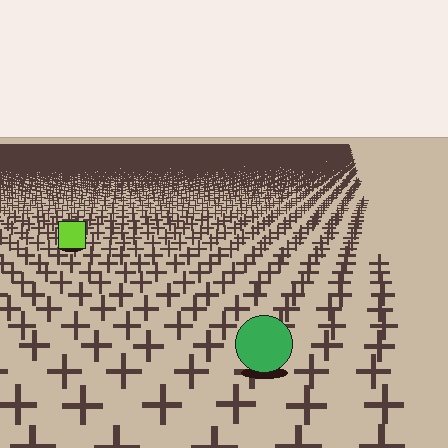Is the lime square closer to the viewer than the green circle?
No. The green circle is closer — you can tell from the texture gradient: the ground texture is coarser near it.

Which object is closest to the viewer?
The green circle is closest. The texture marks near it are larger and more spread out.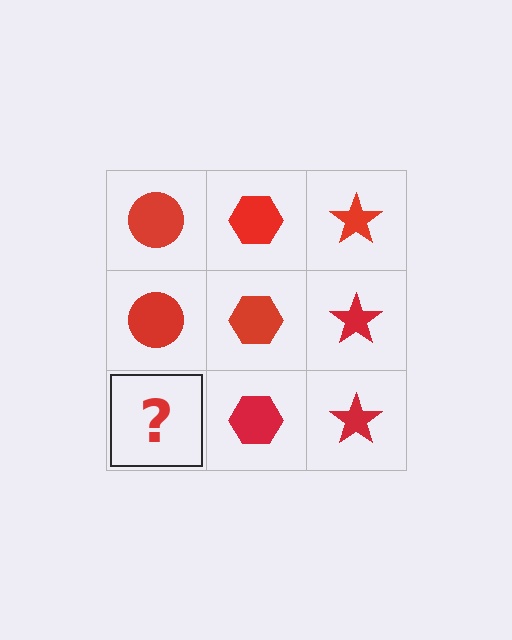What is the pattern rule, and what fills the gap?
The rule is that each column has a consistent shape. The gap should be filled with a red circle.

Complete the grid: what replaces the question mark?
The question mark should be replaced with a red circle.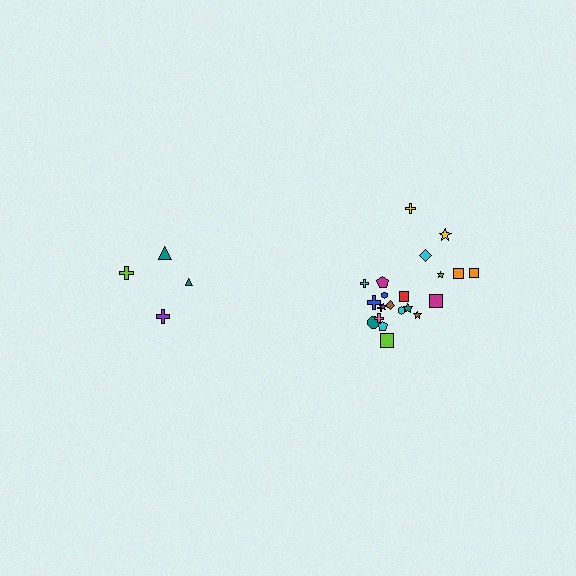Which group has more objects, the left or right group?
The right group.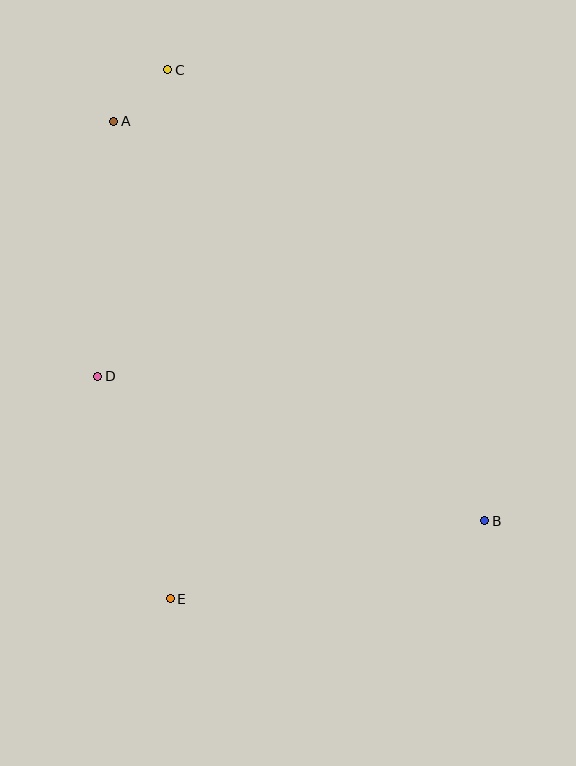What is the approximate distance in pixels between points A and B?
The distance between A and B is approximately 545 pixels.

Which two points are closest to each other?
Points A and C are closest to each other.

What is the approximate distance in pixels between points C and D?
The distance between C and D is approximately 315 pixels.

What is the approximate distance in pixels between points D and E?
The distance between D and E is approximately 234 pixels.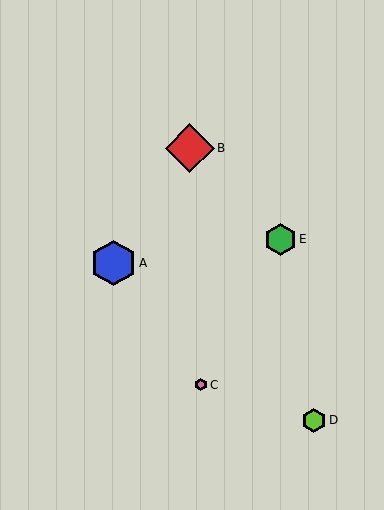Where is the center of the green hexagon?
The center of the green hexagon is at (280, 239).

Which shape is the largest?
The red diamond (labeled B) is the largest.